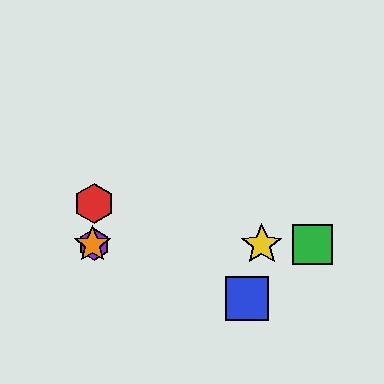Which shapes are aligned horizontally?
The green square, the yellow star, the purple hexagon, the orange star are aligned horizontally.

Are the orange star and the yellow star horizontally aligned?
Yes, both are at y≈245.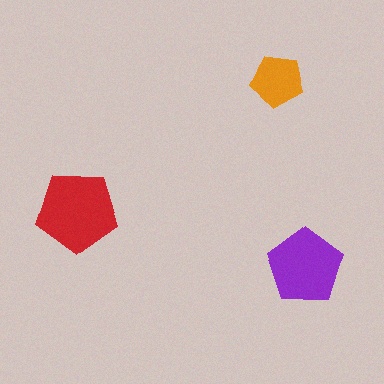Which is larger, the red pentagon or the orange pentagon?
The red one.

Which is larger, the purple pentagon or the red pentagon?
The red one.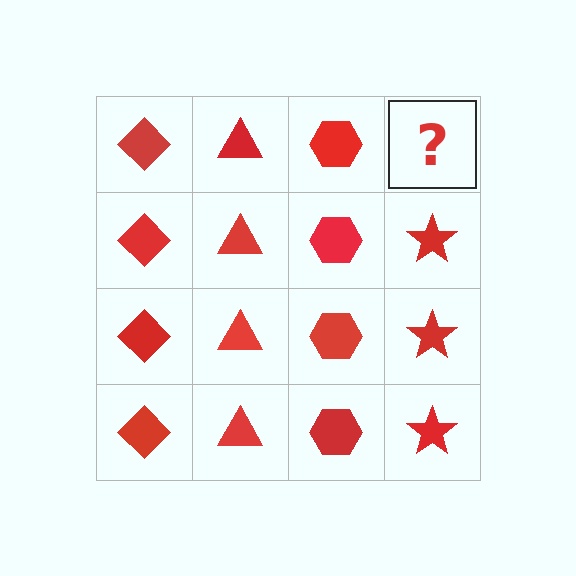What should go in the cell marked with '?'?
The missing cell should contain a red star.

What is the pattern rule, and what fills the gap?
The rule is that each column has a consistent shape. The gap should be filled with a red star.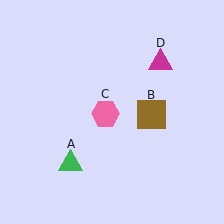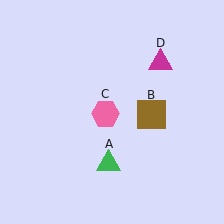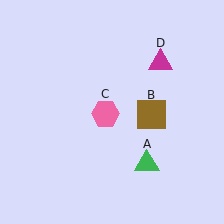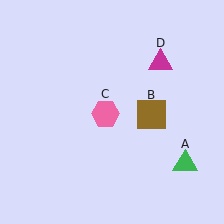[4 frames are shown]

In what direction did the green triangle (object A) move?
The green triangle (object A) moved right.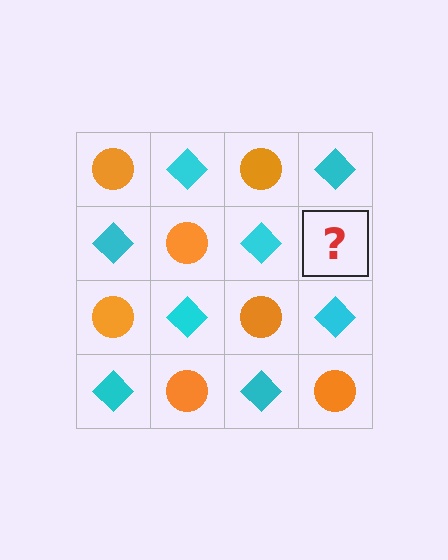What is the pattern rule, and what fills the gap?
The rule is that it alternates orange circle and cyan diamond in a checkerboard pattern. The gap should be filled with an orange circle.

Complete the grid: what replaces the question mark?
The question mark should be replaced with an orange circle.